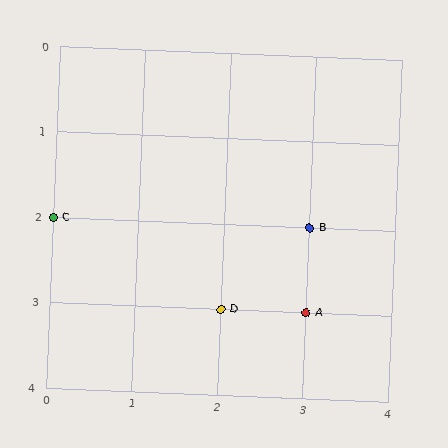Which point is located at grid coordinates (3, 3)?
Point A is at (3, 3).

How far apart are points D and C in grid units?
Points D and C are 2 columns and 1 row apart (about 2.2 grid units diagonally).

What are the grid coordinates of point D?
Point D is at grid coordinates (2, 3).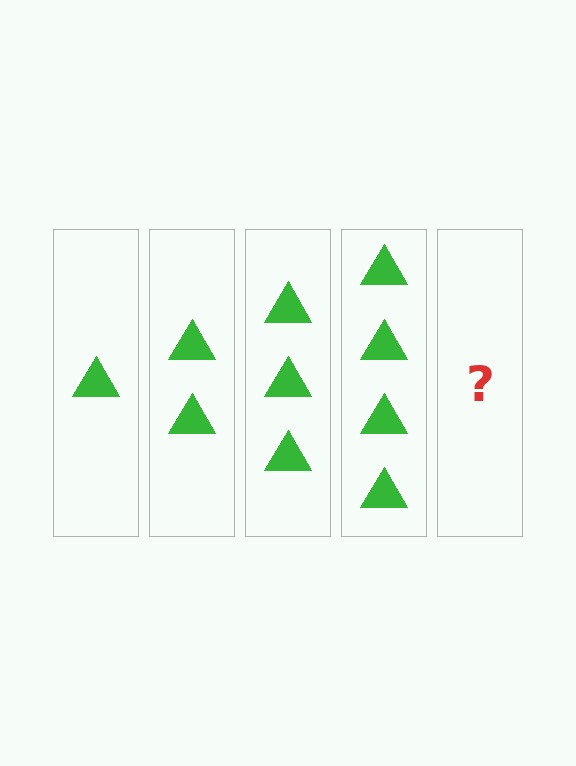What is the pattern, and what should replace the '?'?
The pattern is that each step adds one more triangle. The '?' should be 5 triangles.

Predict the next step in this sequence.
The next step is 5 triangles.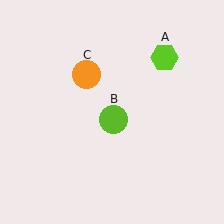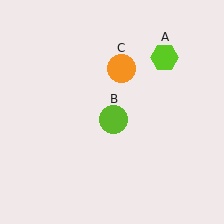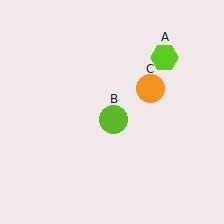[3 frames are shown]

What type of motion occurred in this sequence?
The orange circle (object C) rotated clockwise around the center of the scene.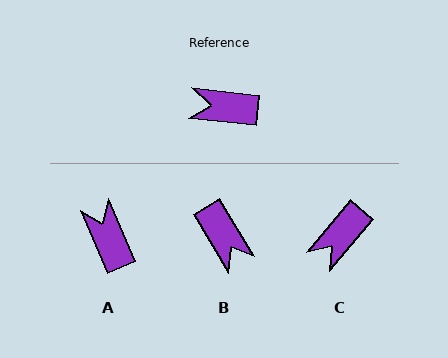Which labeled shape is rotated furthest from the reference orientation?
B, about 128 degrees away.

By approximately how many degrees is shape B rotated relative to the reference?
Approximately 128 degrees counter-clockwise.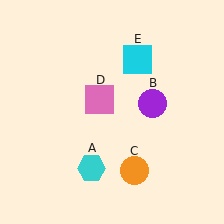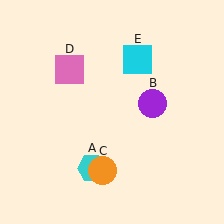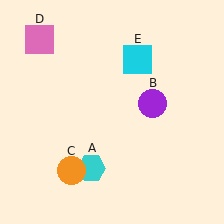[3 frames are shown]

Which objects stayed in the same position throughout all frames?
Cyan hexagon (object A) and purple circle (object B) and cyan square (object E) remained stationary.